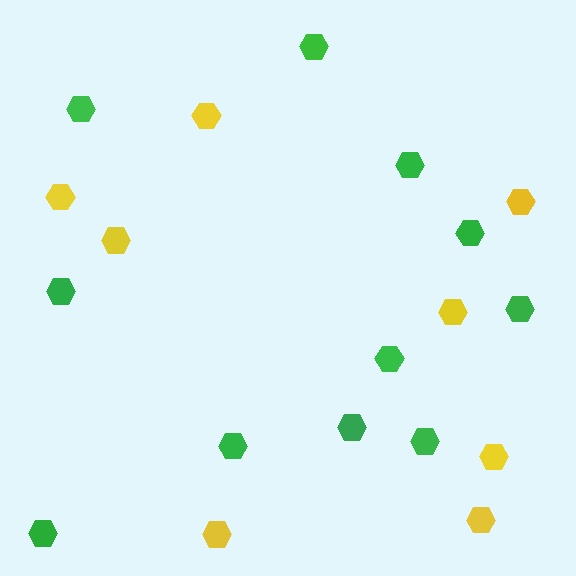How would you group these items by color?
There are 2 groups: one group of yellow hexagons (8) and one group of green hexagons (11).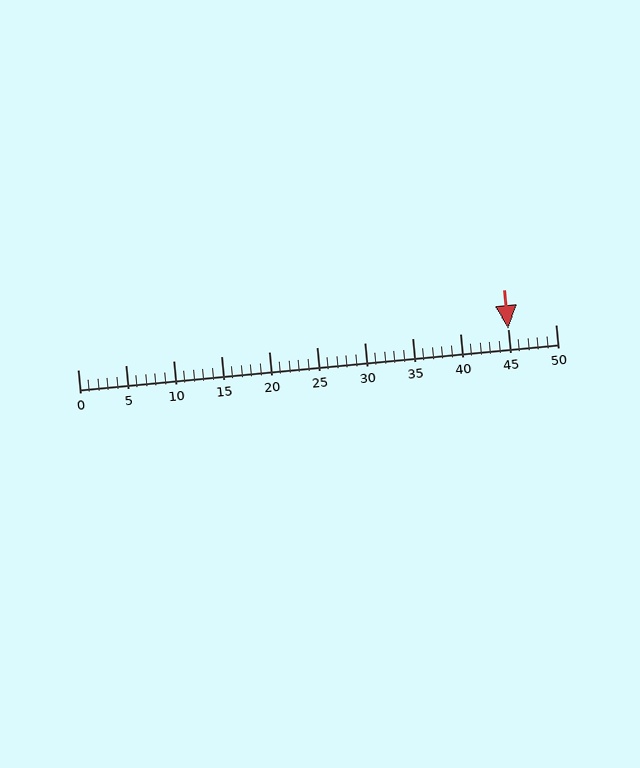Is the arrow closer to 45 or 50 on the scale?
The arrow is closer to 45.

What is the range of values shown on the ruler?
The ruler shows values from 0 to 50.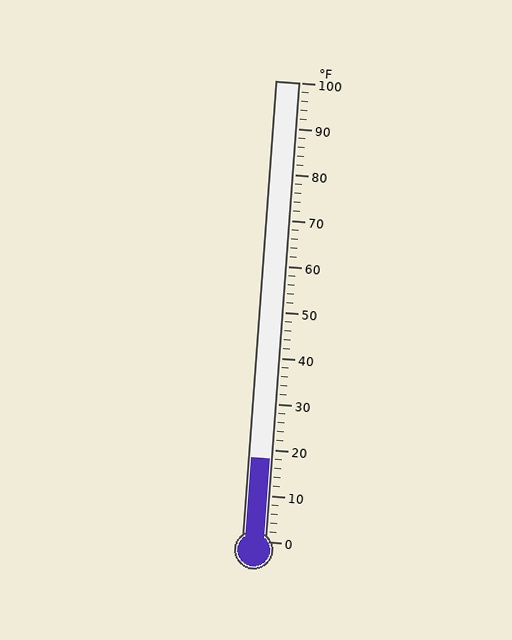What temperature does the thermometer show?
The thermometer shows approximately 18°F.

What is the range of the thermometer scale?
The thermometer scale ranges from 0°F to 100°F.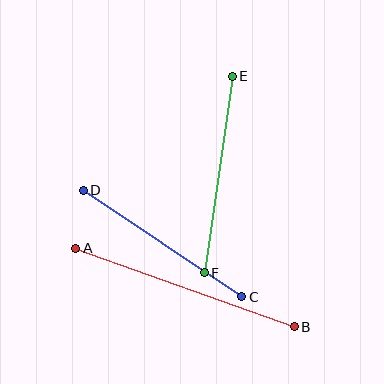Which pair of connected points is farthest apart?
Points A and B are farthest apart.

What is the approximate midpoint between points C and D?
The midpoint is at approximately (162, 243) pixels.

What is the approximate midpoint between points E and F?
The midpoint is at approximately (218, 175) pixels.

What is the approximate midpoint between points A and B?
The midpoint is at approximately (185, 287) pixels.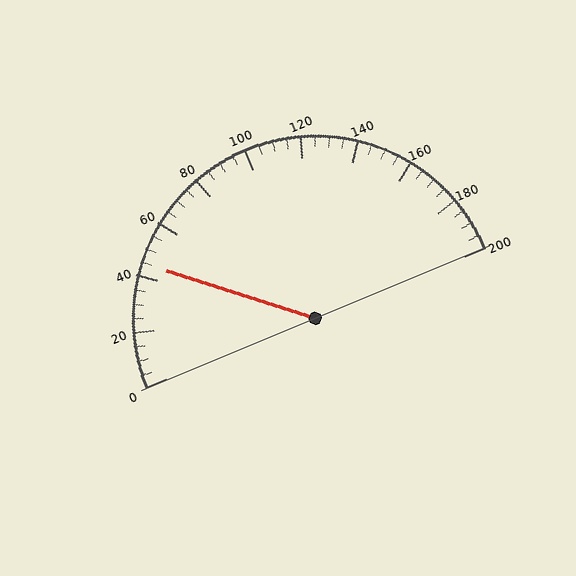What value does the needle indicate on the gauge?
The needle indicates approximately 45.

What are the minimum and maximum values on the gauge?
The gauge ranges from 0 to 200.